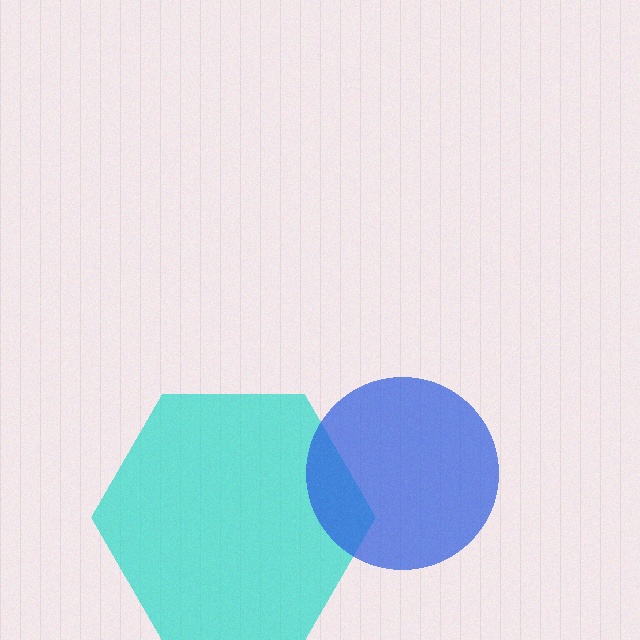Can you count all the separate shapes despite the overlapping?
Yes, there are 2 separate shapes.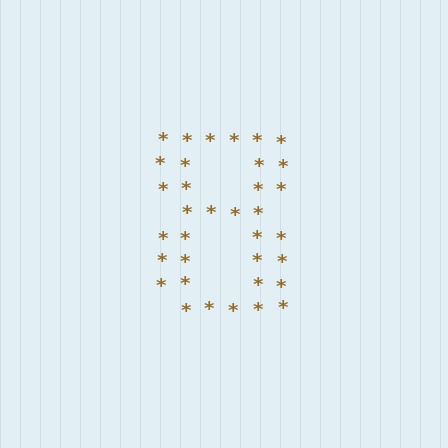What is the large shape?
The large shape is the digit 8.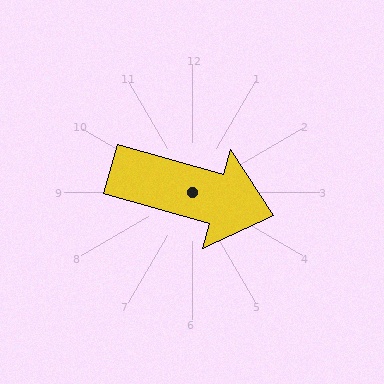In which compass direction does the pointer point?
East.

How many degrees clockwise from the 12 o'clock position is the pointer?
Approximately 106 degrees.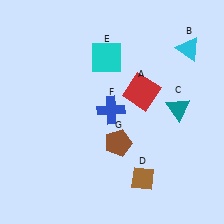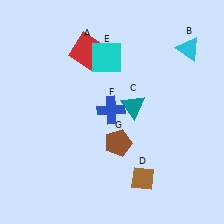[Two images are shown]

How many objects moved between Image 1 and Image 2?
2 objects moved between the two images.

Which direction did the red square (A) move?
The red square (A) moved left.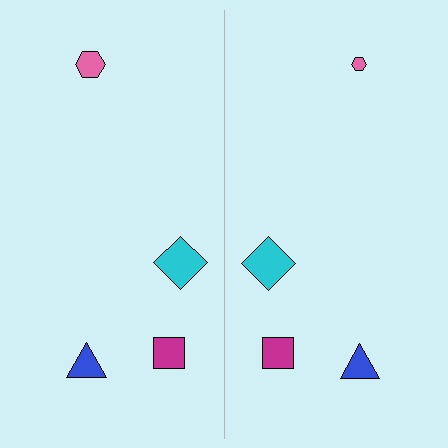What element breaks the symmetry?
The pink hexagon on the right side has a different size than its mirror counterpart.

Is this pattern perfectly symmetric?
No, the pattern is not perfectly symmetric. The pink hexagon on the right side has a different size than its mirror counterpart.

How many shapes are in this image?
There are 8 shapes in this image.